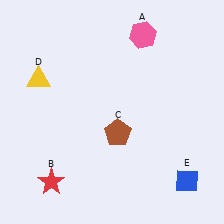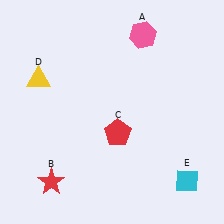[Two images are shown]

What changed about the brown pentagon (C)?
In Image 1, C is brown. In Image 2, it changed to red.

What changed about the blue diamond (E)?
In Image 1, E is blue. In Image 2, it changed to cyan.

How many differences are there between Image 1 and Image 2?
There are 2 differences between the two images.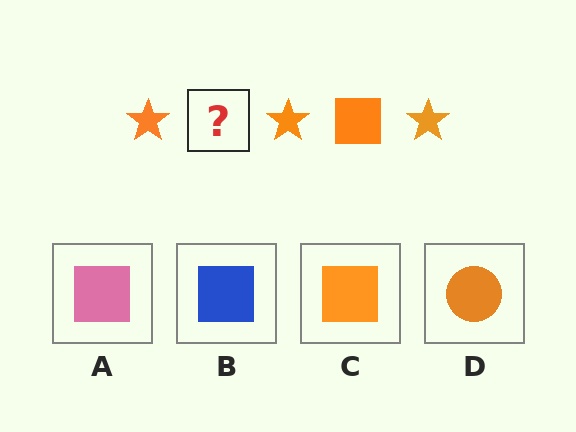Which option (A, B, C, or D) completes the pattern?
C.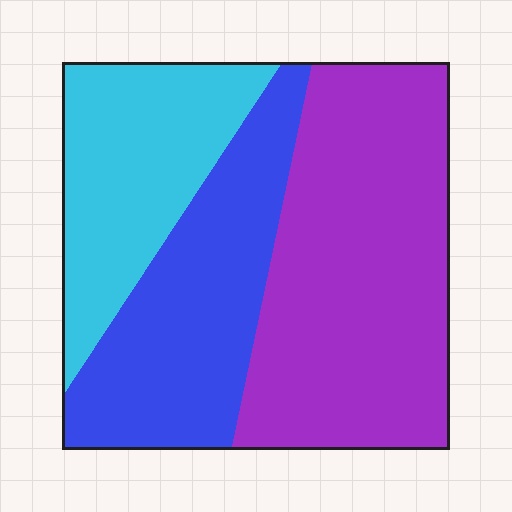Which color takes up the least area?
Cyan, at roughly 25%.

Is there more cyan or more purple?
Purple.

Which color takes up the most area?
Purple, at roughly 45%.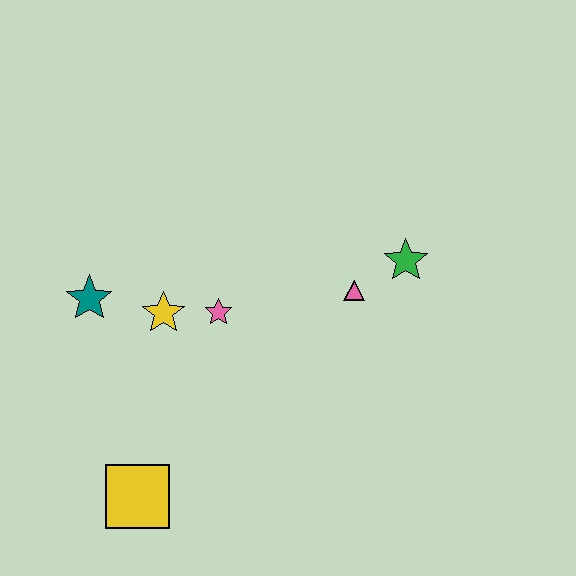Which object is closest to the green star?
The pink triangle is closest to the green star.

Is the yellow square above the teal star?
No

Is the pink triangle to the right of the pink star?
Yes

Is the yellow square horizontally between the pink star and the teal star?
Yes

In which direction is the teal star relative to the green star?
The teal star is to the left of the green star.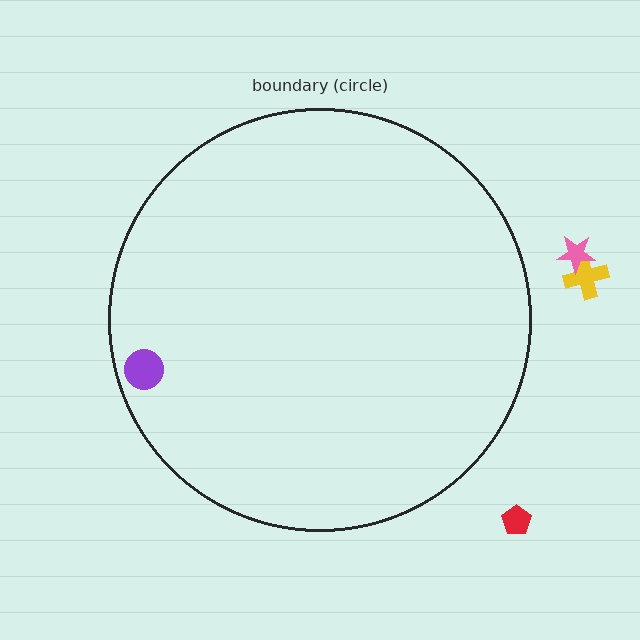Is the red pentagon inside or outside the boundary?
Outside.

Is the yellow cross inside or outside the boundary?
Outside.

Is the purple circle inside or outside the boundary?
Inside.